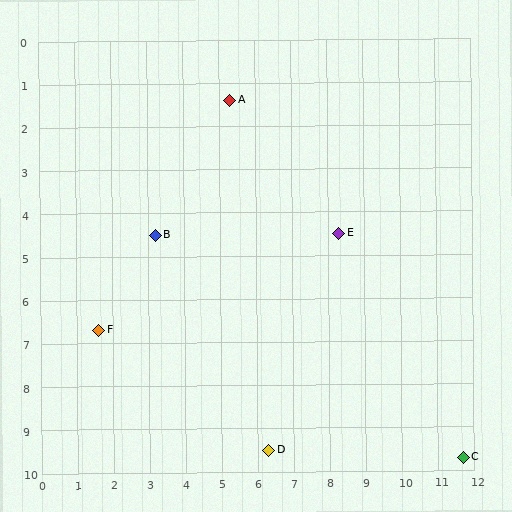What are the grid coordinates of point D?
Point D is at approximately (6.3, 9.5).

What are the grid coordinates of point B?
Point B is at approximately (3.2, 4.5).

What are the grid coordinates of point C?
Point C is at approximately (11.7, 9.7).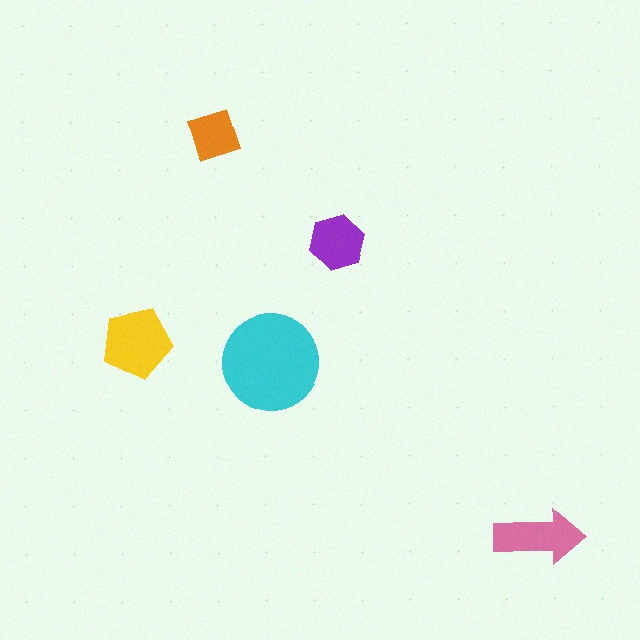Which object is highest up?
The orange diamond is topmost.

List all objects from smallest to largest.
The orange diamond, the purple hexagon, the pink arrow, the yellow pentagon, the cyan circle.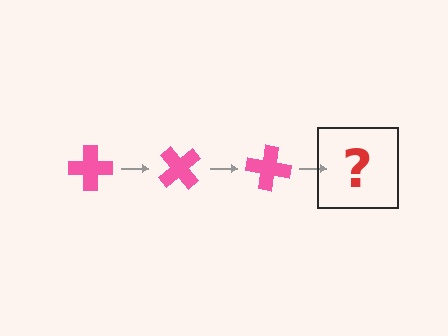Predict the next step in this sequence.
The next step is a pink cross rotated 150 degrees.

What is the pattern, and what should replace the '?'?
The pattern is that the cross rotates 50 degrees each step. The '?' should be a pink cross rotated 150 degrees.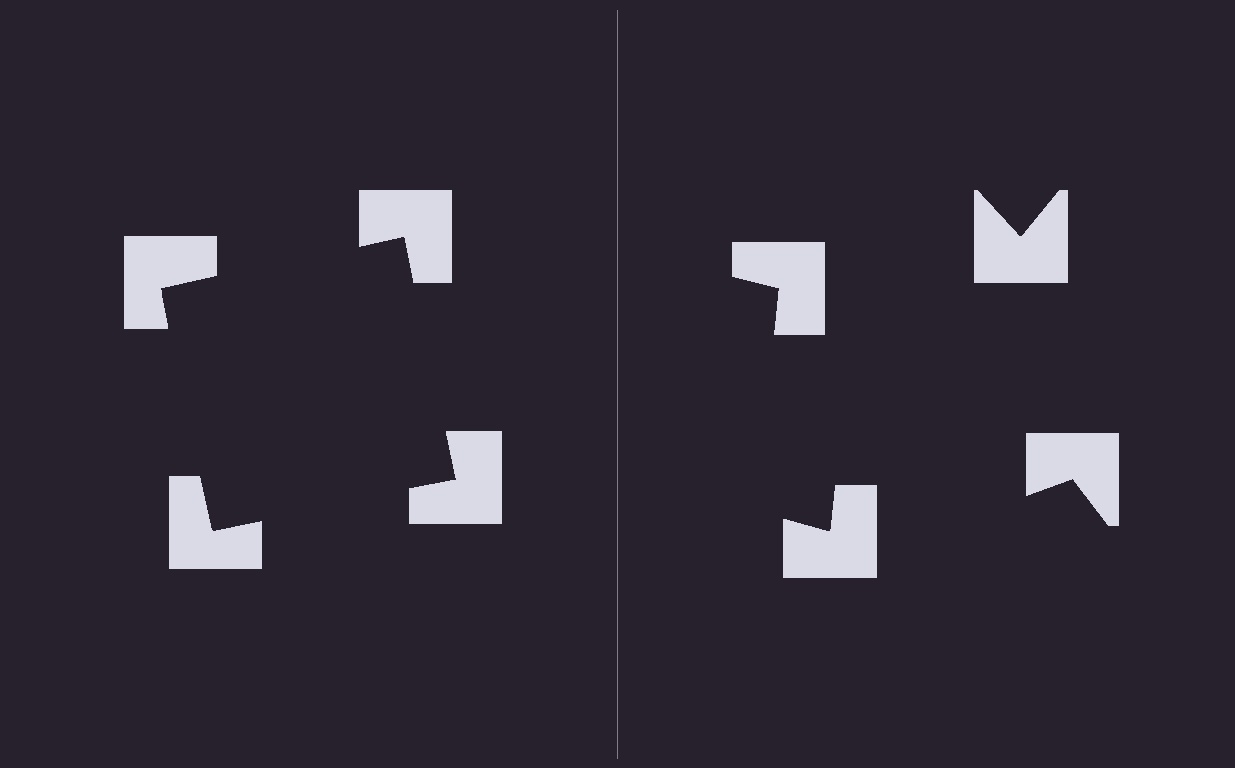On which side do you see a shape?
An illusory square appears on the left side. On the right side the wedge cuts are rotated, so no coherent shape forms.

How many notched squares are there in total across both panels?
8 — 4 on each side.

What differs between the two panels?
The notched squares are positioned identically on both sides; only the wedge orientations differ. On the left they align to a square; on the right they are misaligned.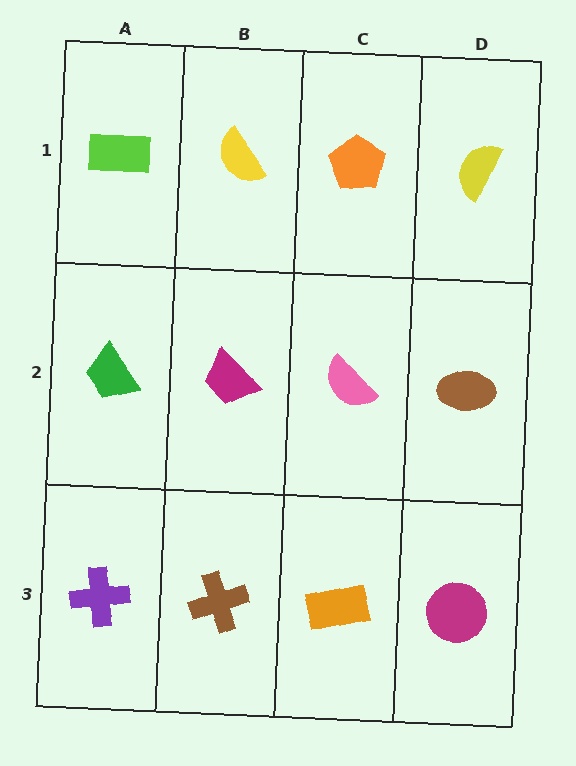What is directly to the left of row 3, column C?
A brown cross.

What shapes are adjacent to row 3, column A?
A green trapezoid (row 2, column A), a brown cross (row 3, column B).